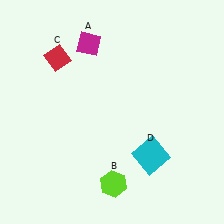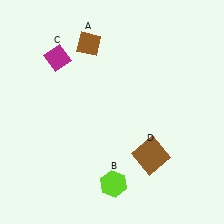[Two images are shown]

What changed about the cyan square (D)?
In Image 1, D is cyan. In Image 2, it changed to brown.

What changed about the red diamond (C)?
In Image 1, C is red. In Image 2, it changed to magenta.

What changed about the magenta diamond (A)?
In Image 1, A is magenta. In Image 2, it changed to brown.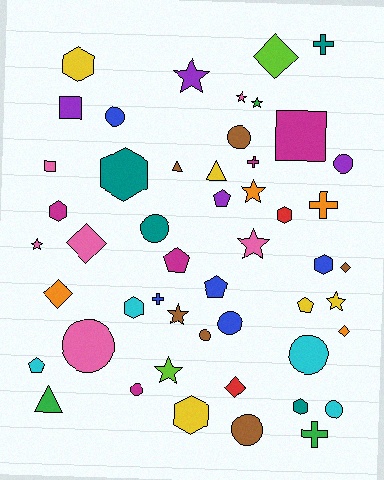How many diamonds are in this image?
There are 6 diamonds.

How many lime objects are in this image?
There are 2 lime objects.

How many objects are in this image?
There are 50 objects.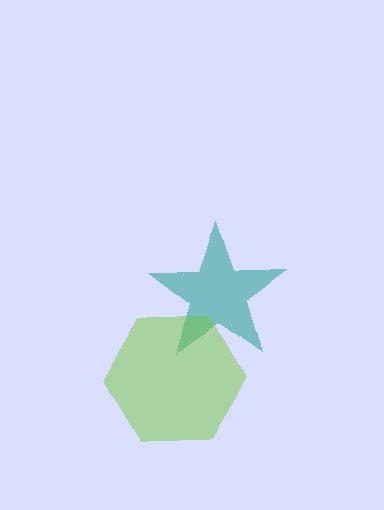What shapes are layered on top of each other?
The layered shapes are: a teal star, a lime hexagon.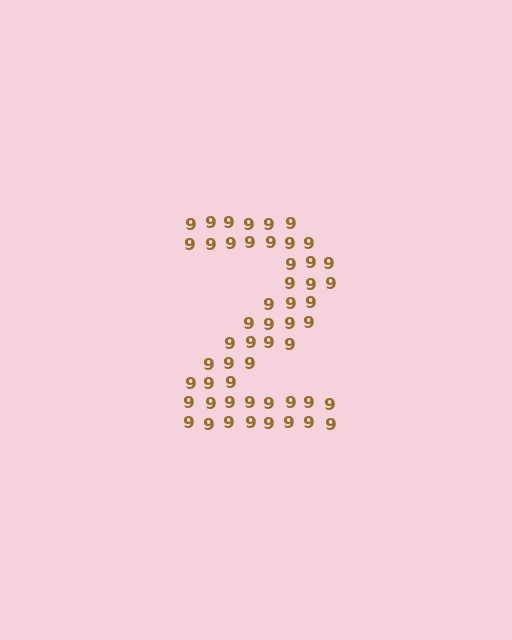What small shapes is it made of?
It is made of small digit 9's.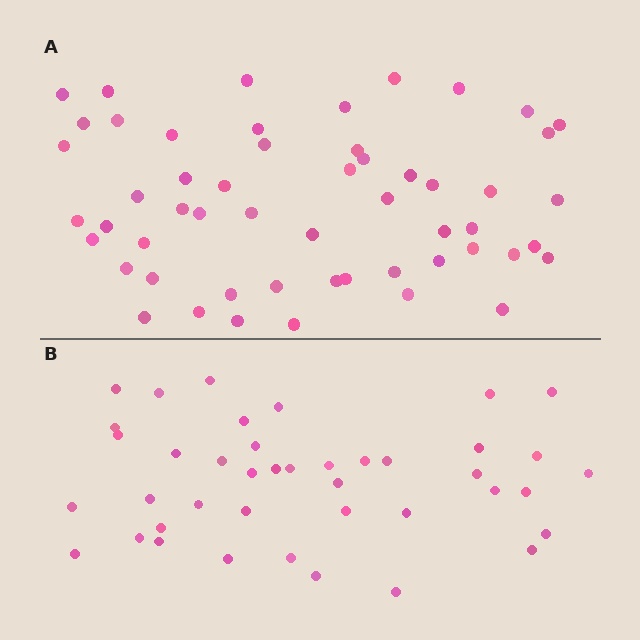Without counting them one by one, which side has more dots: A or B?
Region A (the top region) has more dots.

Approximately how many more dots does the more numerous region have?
Region A has approximately 15 more dots than region B.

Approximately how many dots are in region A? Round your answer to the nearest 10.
About 50 dots. (The exact count is 54, which rounds to 50.)